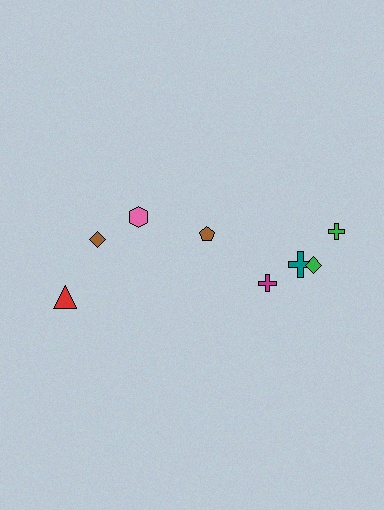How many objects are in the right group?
There are 5 objects.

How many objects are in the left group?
There are 3 objects.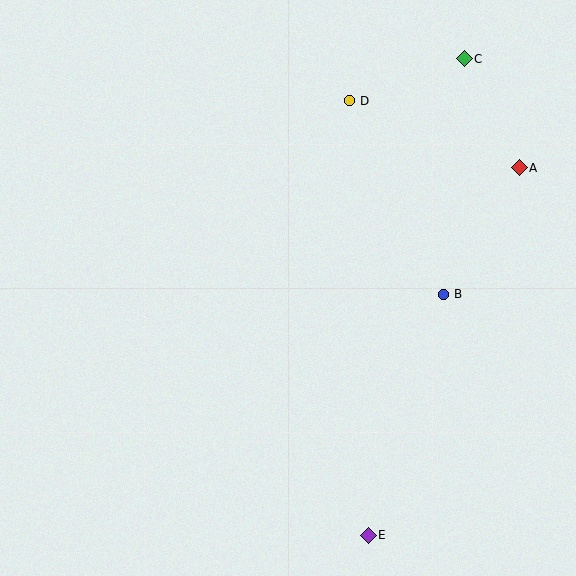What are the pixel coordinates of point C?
Point C is at (464, 59).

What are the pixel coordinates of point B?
Point B is at (444, 294).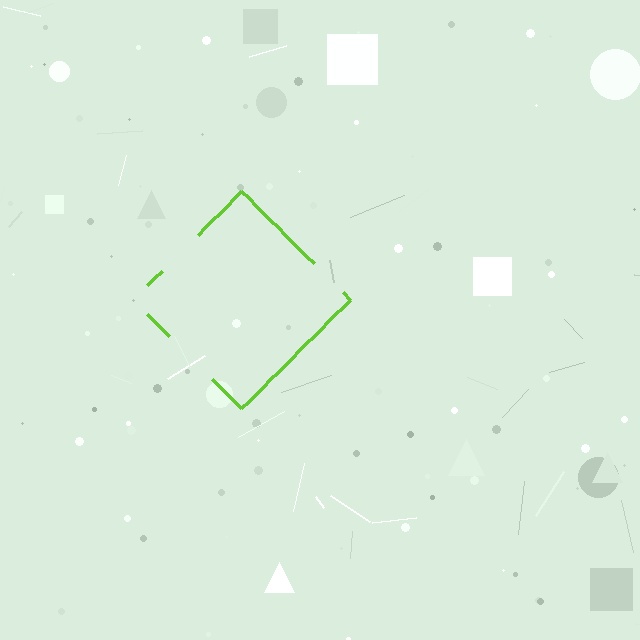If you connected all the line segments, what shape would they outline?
They would outline a diamond.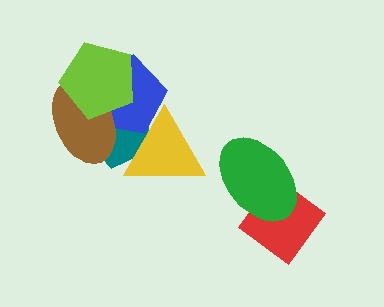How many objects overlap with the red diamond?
1 object overlaps with the red diamond.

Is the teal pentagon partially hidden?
Yes, it is partially covered by another shape.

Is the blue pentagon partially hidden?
Yes, it is partially covered by another shape.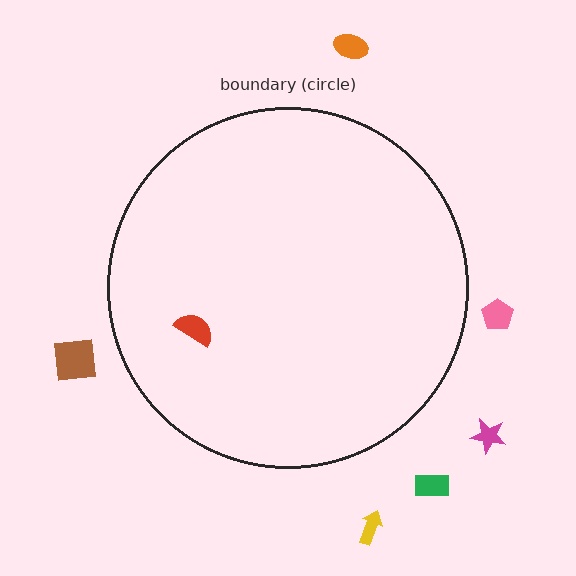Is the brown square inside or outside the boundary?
Outside.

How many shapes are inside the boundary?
1 inside, 6 outside.